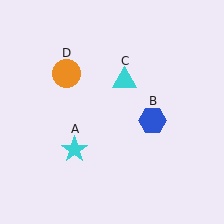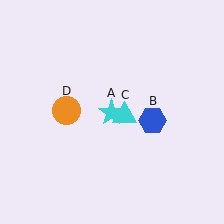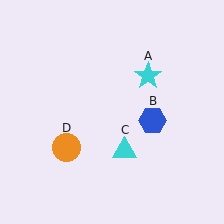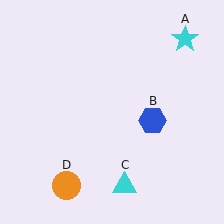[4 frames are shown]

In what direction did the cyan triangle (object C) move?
The cyan triangle (object C) moved down.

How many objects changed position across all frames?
3 objects changed position: cyan star (object A), cyan triangle (object C), orange circle (object D).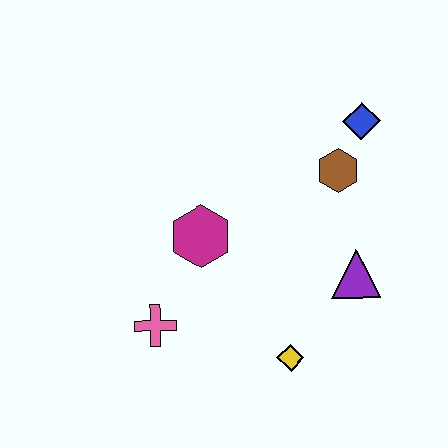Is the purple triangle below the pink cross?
No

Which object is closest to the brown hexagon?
The blue diamond is closest to the brown hexagon.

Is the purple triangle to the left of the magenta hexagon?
No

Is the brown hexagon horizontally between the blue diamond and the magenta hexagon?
Yes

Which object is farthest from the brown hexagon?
The pink cross is farthest from the brown hexagon.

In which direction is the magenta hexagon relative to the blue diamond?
The magenta hexagon is to the left of the blue diamond.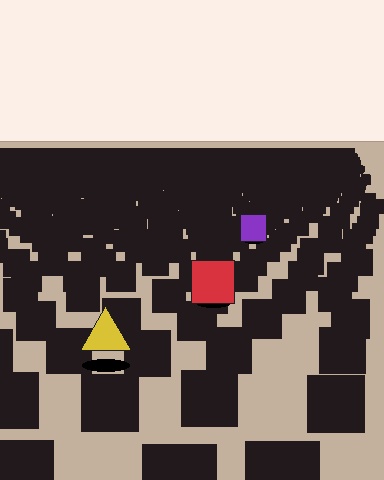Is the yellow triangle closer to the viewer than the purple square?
Yes. The yellow triangle is closer — you can tell from the texture gradient: the ground texture is coarser near it.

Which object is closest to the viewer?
The yellow triangle is closest. The texture marks near it are larger and more spread out.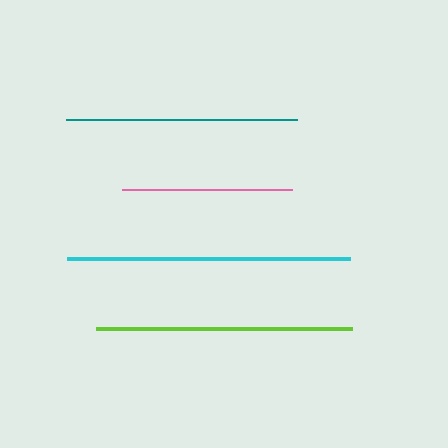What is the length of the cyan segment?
The cyan segment is approximately 282 pixels long.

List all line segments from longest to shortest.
From longest to shortest: cyan, lime, teal, pink.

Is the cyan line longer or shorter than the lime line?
The cyan line is longer than the lime line.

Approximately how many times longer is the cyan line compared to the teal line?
The cyan line is approximately 1.2 times the length of the teal line.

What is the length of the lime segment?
The lime segment is approximately 256 pixels long.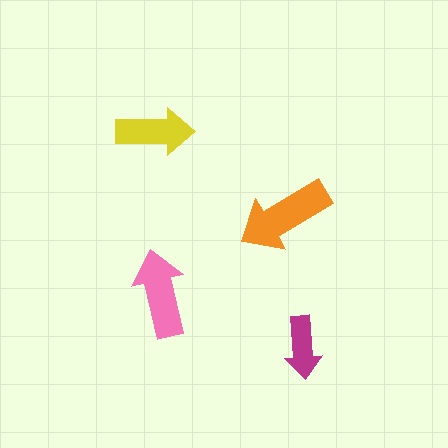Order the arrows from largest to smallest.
the orange one, the pink one, the yellow one, the magenta one.